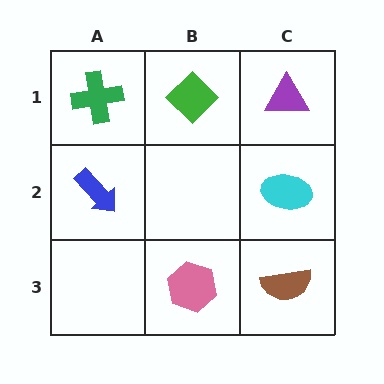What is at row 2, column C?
A cyan ellipse.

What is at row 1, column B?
A green diamond.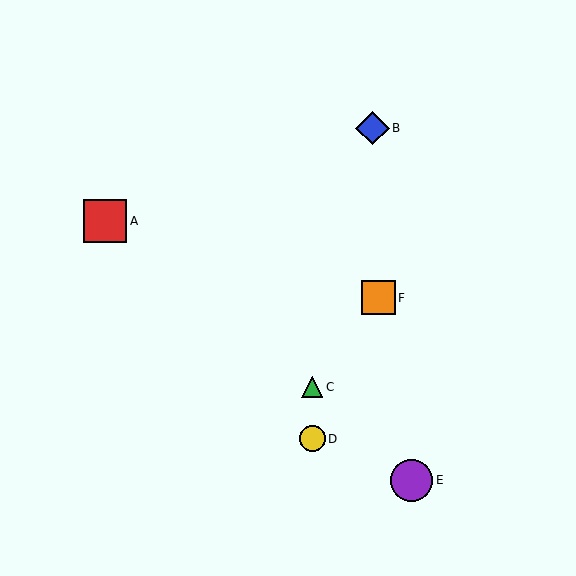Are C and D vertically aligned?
Yes, both are at x≈312.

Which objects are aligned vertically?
Objects C, D are aligned vertically.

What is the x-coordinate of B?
Object B is at x≈372.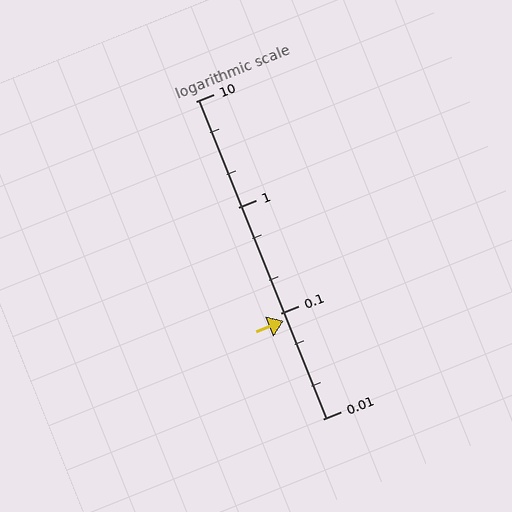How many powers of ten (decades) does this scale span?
The scale spans 3 decades, from 0.01 to 10.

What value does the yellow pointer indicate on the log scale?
The pointer indicates approximately 0.085.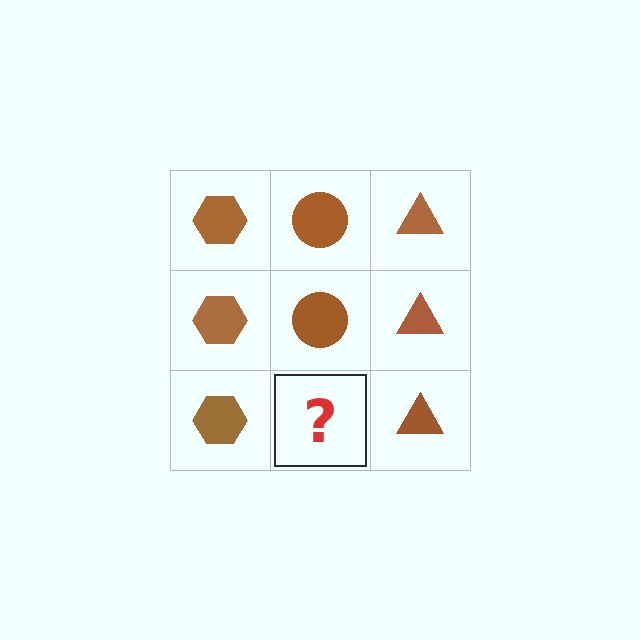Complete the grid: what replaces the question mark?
The question mark should be replaced with a brown circle.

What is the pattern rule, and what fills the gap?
The rule is that each column has a consistent shape. The gap should be filled with a brown circle.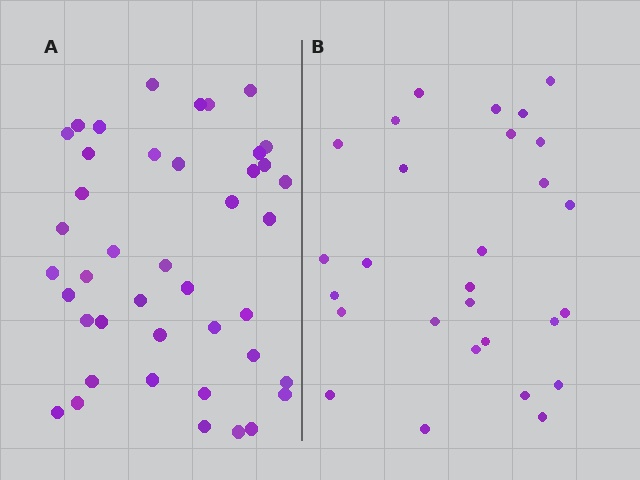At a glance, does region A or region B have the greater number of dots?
Region A (the left region) has more dots.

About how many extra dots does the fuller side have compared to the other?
Region A has approximately 15 more dots than region B.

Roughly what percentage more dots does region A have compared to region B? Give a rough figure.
About 50% more.